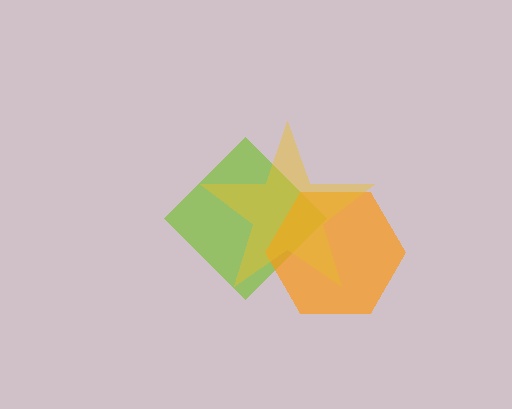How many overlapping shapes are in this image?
There are 3 overlapping shapes in the image.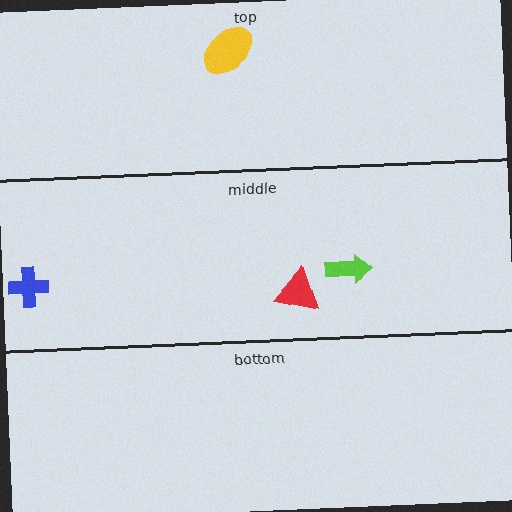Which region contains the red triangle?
The middle region.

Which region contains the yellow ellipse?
The top region.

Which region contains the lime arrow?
The middle region.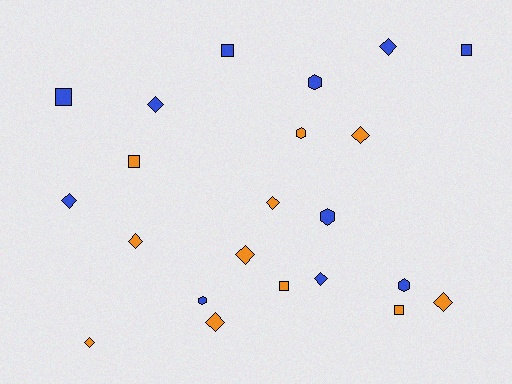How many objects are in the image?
There are 22 objects.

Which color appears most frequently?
Blue, with 11 objects.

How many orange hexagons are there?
There is 1 orange hexagon.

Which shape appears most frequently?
Diamond, with 11 objects.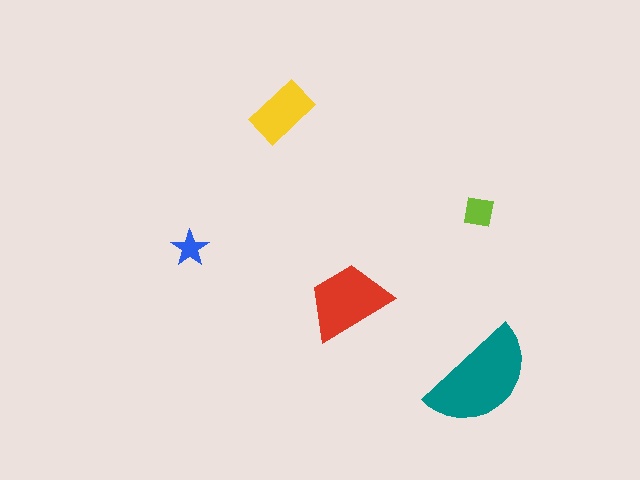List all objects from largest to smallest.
The teal semicircle, the red trapezoid, the yellow rectangle, the lime square, the blue star.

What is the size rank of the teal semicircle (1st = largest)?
1st.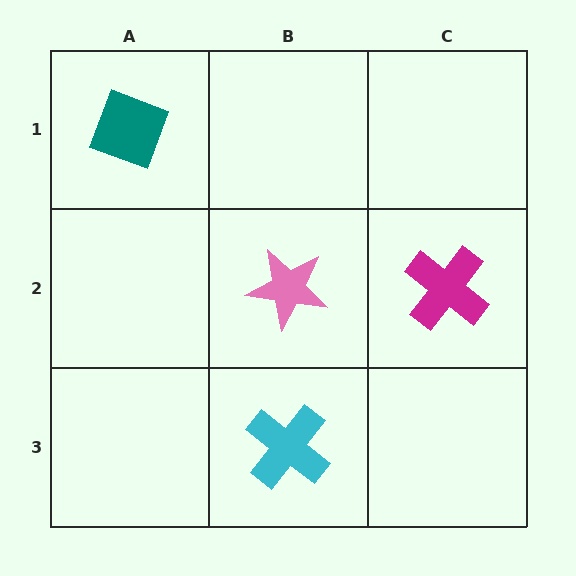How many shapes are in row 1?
1 shape.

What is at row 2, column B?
A pink star.